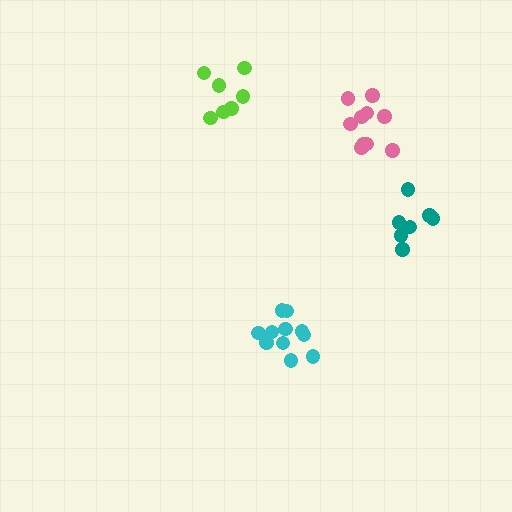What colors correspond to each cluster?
The clusters are colored: pink, teal, cyan, lime.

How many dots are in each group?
Group 1: 10 dots, Group 2: 7 dots, Group 3: 11 dots, Group 4: 7 dots (35 total).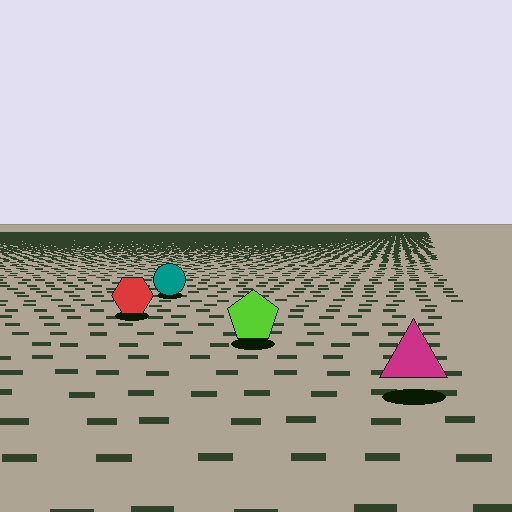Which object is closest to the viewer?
The magenta triangle is closest. The texture marks near it are larger and more spread out.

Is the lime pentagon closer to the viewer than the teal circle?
Yes. The lime pentagon is closer — you can tell from the texture gradient: the ground texture is coarser near it.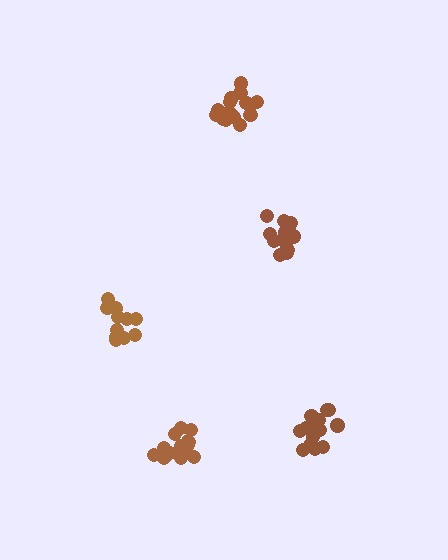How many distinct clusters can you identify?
There are 5 distinct clusters.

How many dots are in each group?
Group 1: 16 dots, Group 2: 11 dots, Group 3: 17 dots, Group 4: 15 dots, Group 5: 17 dots (76 total).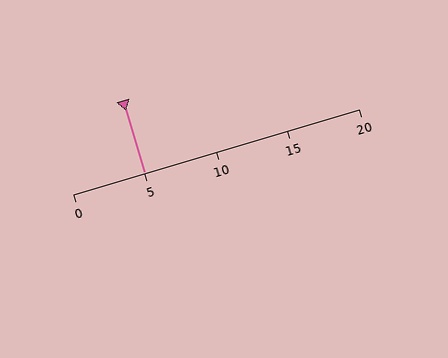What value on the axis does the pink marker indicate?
The marker indicates approximately 5.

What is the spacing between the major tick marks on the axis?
The major ticks are spaced 5 apart.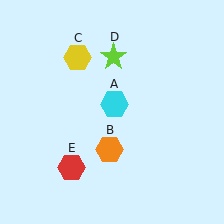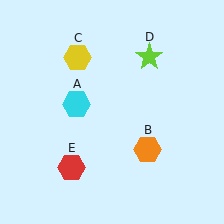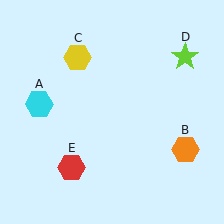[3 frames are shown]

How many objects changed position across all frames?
3 objects changed position: cyan hexagon (object A), orange hexagon (object B), lime star (object D).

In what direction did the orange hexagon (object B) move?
The orange hexagon (object B) moved right.